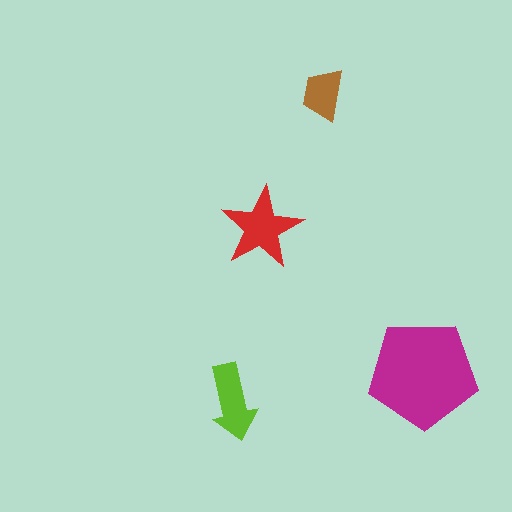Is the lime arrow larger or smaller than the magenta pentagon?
Smaller.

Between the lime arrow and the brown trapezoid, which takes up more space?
The lime arrow.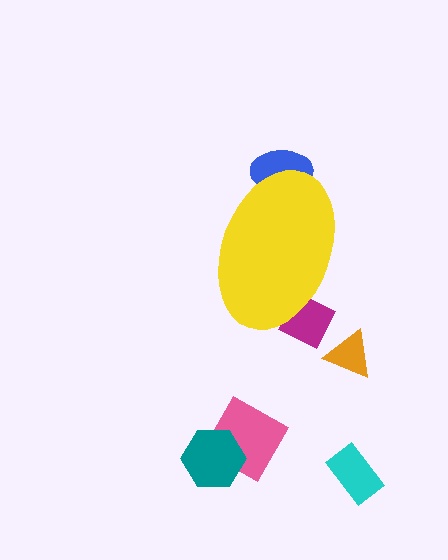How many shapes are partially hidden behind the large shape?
2 shapes are partially hidden.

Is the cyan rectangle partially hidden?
No, the cyan rectangle is fully visible.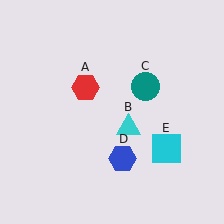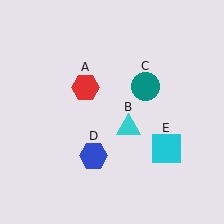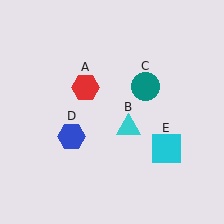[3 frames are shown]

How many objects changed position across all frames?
1 object changed position: blue hexagon (object D).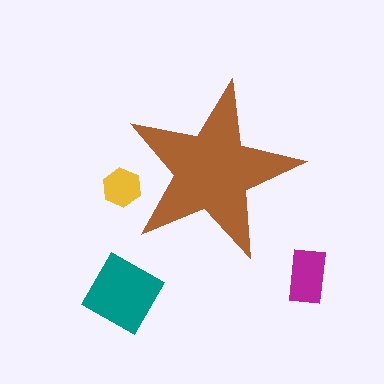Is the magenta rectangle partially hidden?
No, the magenta rectangle is fully visible.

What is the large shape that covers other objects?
A brown star.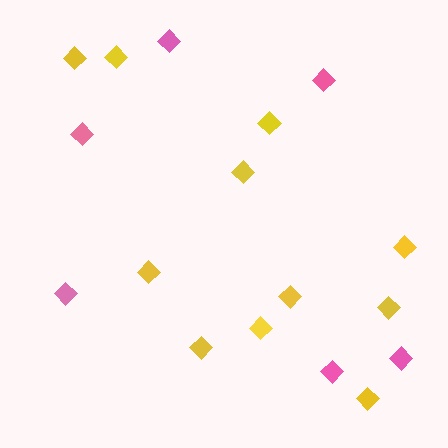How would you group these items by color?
There are 2 groups: one group of pink diamonds (6) and one group of yellow diamonds (11).